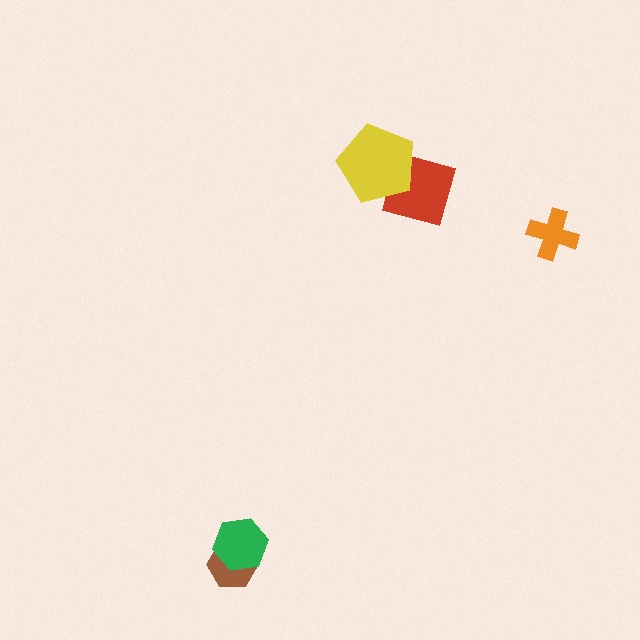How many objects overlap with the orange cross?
0 objects overlap with the orange cross.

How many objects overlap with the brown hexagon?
1 object overlaps with the brown hexagon.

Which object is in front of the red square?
The yellow pentagon is in front of the red square.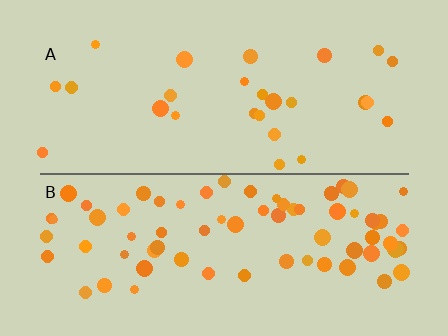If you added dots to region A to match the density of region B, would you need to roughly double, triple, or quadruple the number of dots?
Approximately triple.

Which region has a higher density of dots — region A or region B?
B (the bottom).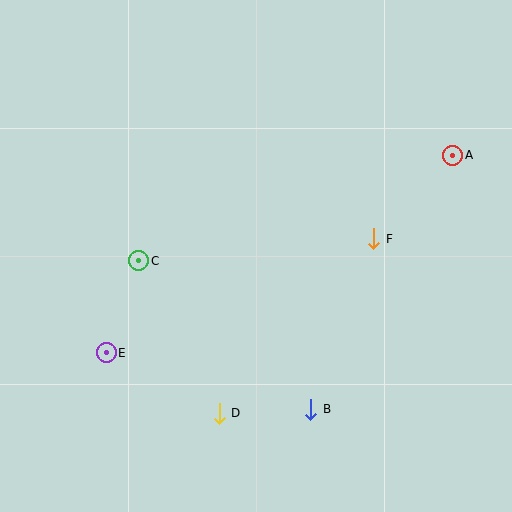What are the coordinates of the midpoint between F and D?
The midpoint between F and D is at (297, 326).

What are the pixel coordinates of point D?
Point D is at (219, 413).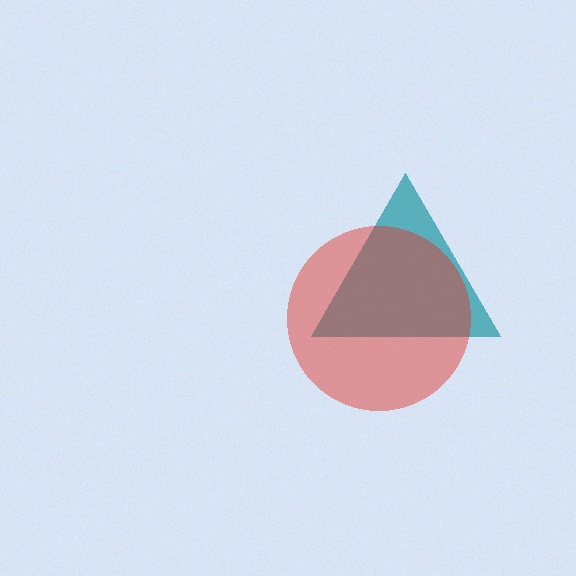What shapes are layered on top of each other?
The layered shapes are: a teal triangle, a red circle.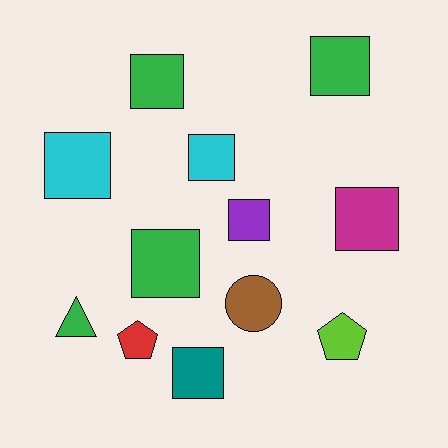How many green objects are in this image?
There are 4 green objects.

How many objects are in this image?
There are 12 objects.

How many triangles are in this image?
There is 1 triangle.